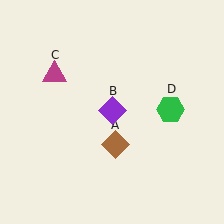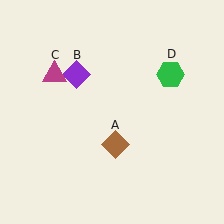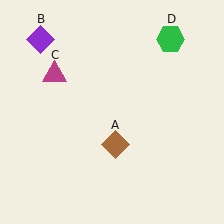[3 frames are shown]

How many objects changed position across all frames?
2 objects changed position: purple diamond (object B), green hexagon (object D).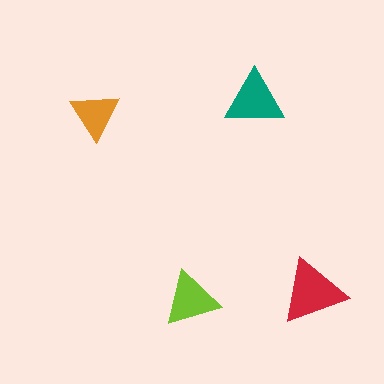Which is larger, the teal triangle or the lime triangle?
The teal one.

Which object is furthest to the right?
The red triangle is rightmost.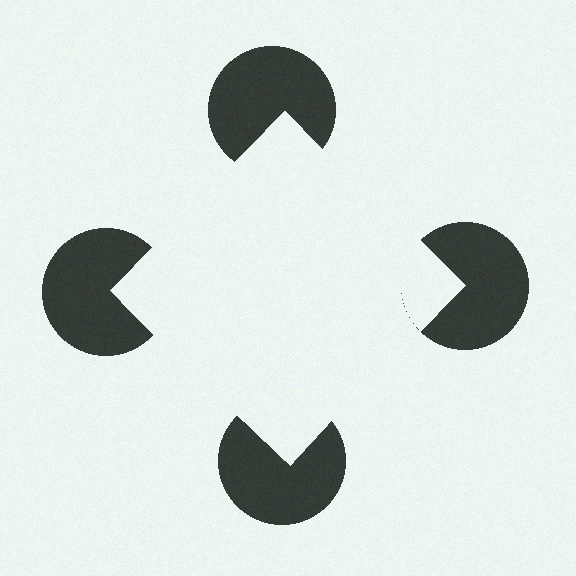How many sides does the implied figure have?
4 sides.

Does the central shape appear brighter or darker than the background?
It typically appears slightly brighter than the background, even though no actual brightness change is drawn.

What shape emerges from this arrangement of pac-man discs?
An illusory square — its edges are inferred from the aligned wedge cuts in the pac-man discs, not physically drawn.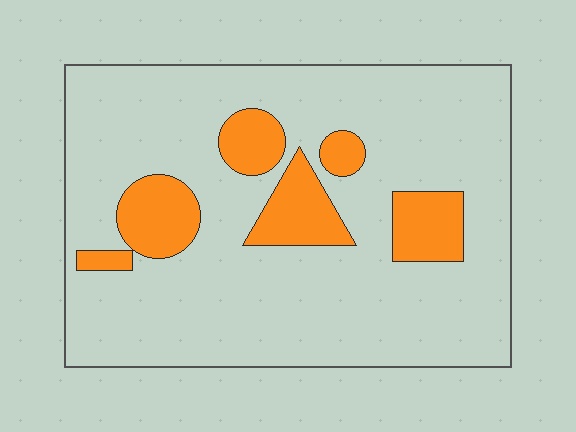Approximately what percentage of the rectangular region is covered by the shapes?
Approximately 15%.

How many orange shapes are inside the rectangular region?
6.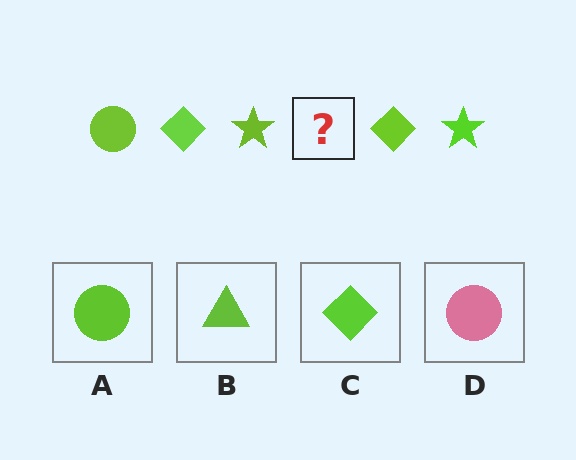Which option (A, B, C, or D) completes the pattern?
A.